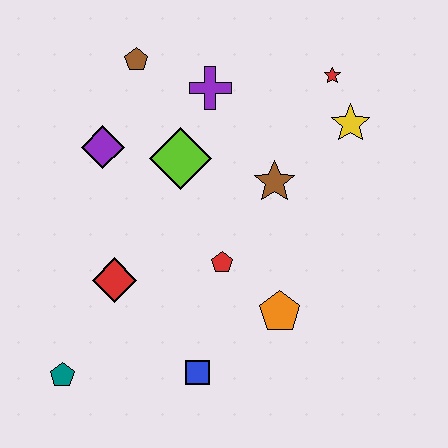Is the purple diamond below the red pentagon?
No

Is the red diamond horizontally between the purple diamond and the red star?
Yes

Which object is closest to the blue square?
The orange pentagon is closest to the blue square.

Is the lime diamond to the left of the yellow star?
Yes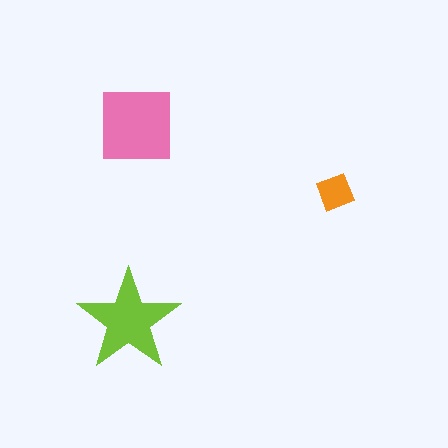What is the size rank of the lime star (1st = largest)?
2nd.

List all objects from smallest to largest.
The orange diamond, the lime star, the pink square.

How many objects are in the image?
There are 3 objects in the image.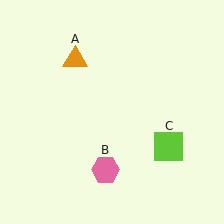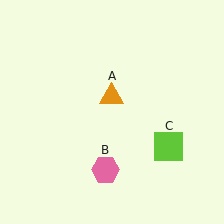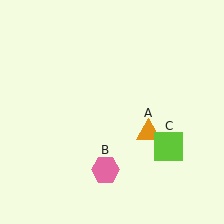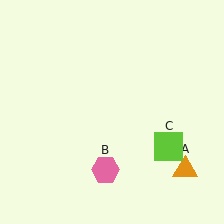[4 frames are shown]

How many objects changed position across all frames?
1 object changed position: orange triangle (object A).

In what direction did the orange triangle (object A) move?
The orange triangle (object A) moved down and to the right.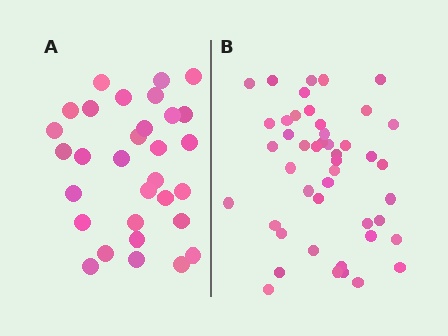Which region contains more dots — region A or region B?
Region B (the right region) has more dots.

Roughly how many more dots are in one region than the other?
Region B has approximately 15 more dots than region A.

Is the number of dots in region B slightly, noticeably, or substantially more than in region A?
Region B has substantially more. The ratio is roughly 1.5 to 1.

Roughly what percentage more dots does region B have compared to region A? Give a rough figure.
About 50% more.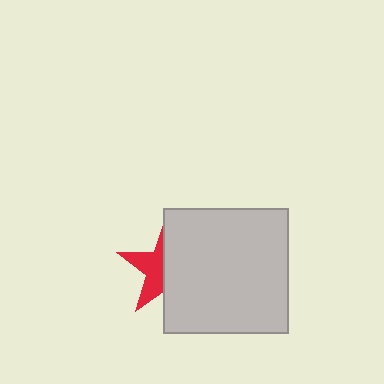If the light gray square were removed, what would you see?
You would see the complete red star.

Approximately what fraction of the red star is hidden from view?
Roughly 57% of the red star is hidden behind the light gray square.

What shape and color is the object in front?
The object in front is a light gray square.